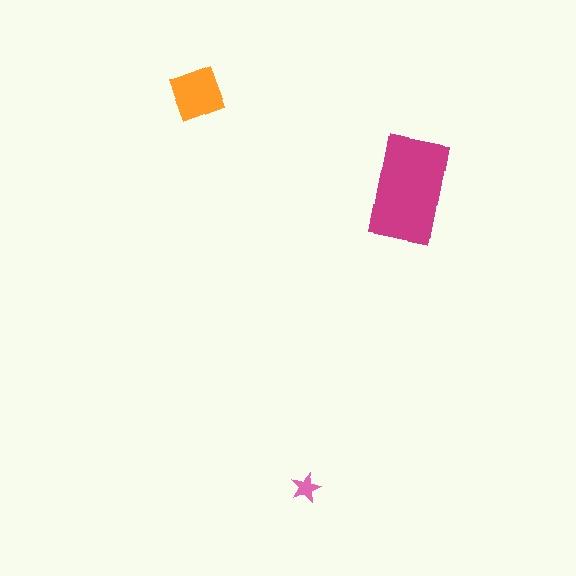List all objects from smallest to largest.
The pink star, the orange square, the magenta rectangle.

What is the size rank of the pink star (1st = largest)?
3rd.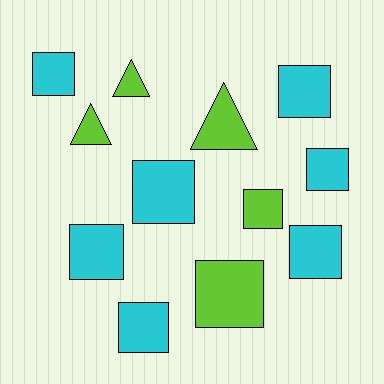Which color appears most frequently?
Cyan, with 7 objects.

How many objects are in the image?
There are 12 objects.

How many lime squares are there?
There are 2 lime squares.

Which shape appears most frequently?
Square, with 9 objects.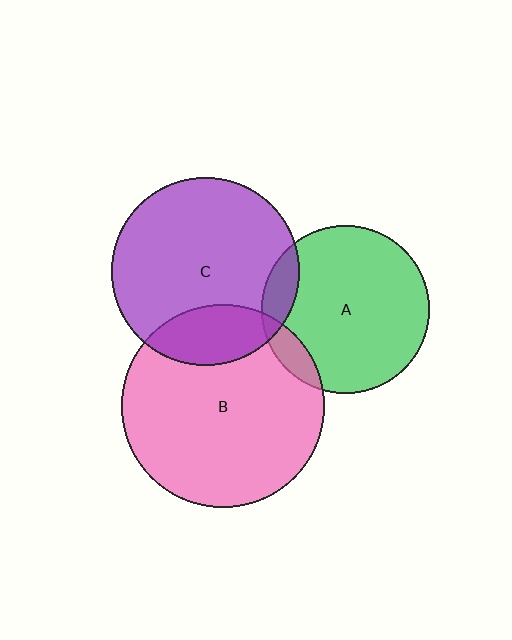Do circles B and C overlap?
Yes.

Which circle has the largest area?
Circle B (pink).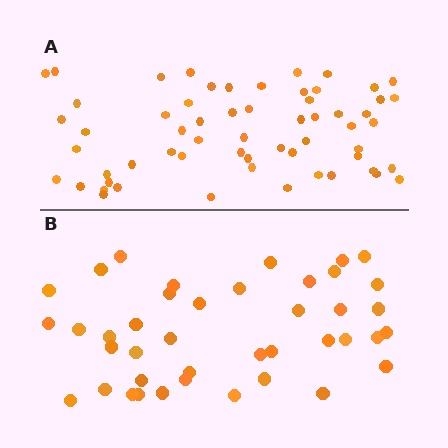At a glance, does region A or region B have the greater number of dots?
Region A (the top region) has more dots.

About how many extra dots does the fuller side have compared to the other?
Region A has approximately 20 more dots than region B.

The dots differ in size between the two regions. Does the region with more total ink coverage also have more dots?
No. Region B has more total ink coverage because its dots are larger, but region A actually contains more individual dots. Total area can be misleading — the number of items is what matters here.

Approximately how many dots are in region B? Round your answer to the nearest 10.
About 40 dots. (The exact count is 41, which rounds to 40.)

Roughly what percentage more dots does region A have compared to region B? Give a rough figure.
About 45% more.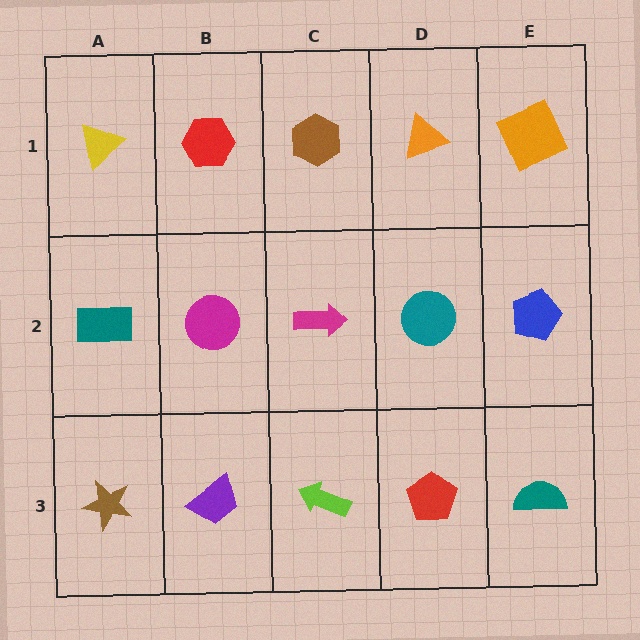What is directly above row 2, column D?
An orange triangle.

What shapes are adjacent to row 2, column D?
An orange triangle (row 1, column D), a red pentagon (row 3, column D), a magenta arrow (row 2, column C), a blue pentagon (row 2, column E).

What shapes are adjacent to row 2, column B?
A red hexagon (row 1, column B), a purple trapezoid (row 3, column B), a teal rectangle (row 2, column A), a magenta arrow (row 2, column C).